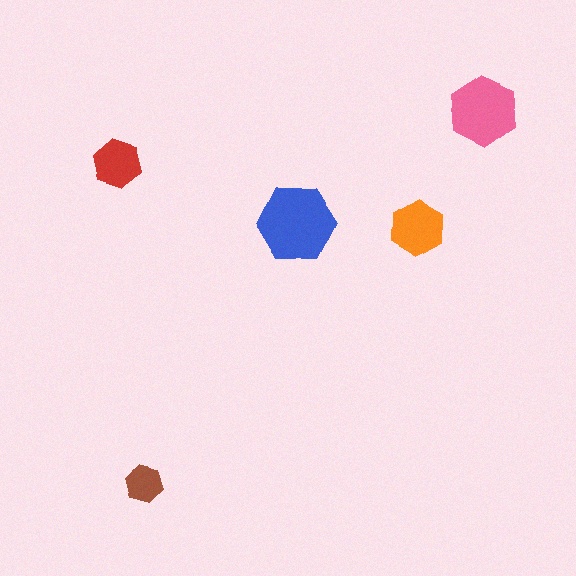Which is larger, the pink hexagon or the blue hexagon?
The blue one.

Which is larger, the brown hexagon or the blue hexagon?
The blue one.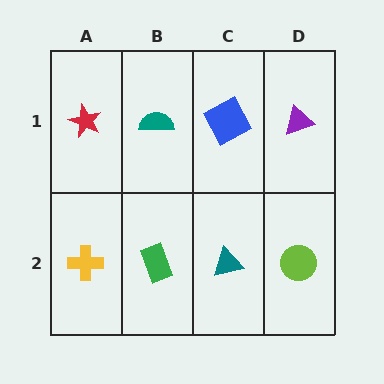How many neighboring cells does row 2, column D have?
2.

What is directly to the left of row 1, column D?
A blue square.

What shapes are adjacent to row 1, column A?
A yellow cross (row 2, column A), a teal semicircle (row 1, column B).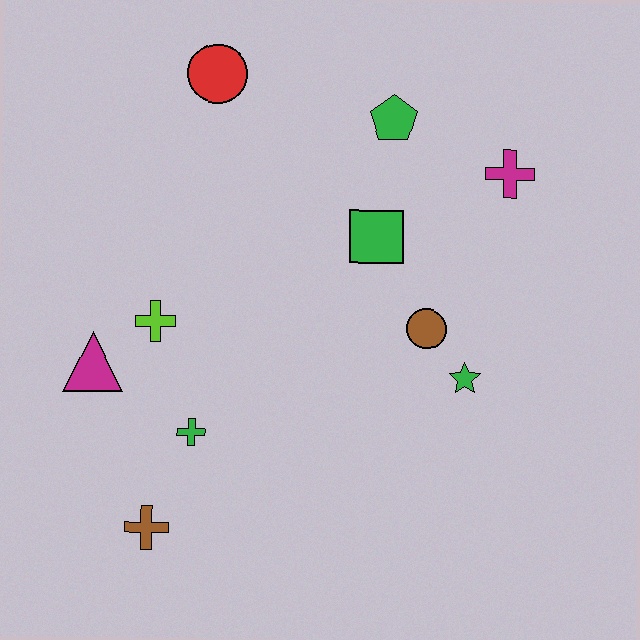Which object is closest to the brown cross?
The green cross is closest to the brown cross.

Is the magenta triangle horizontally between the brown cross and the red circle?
No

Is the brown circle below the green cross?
No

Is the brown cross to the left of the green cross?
Yes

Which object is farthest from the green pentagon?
The brown cross is farthest from the green pentagon.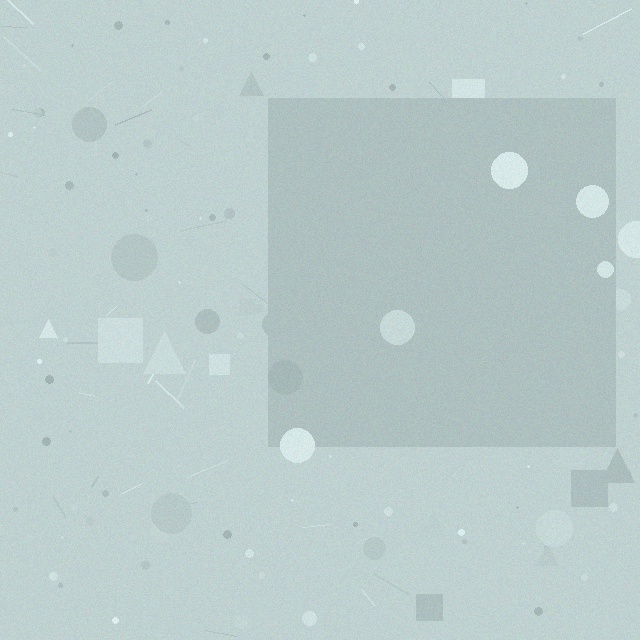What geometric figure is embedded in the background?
A square is embedded in the background.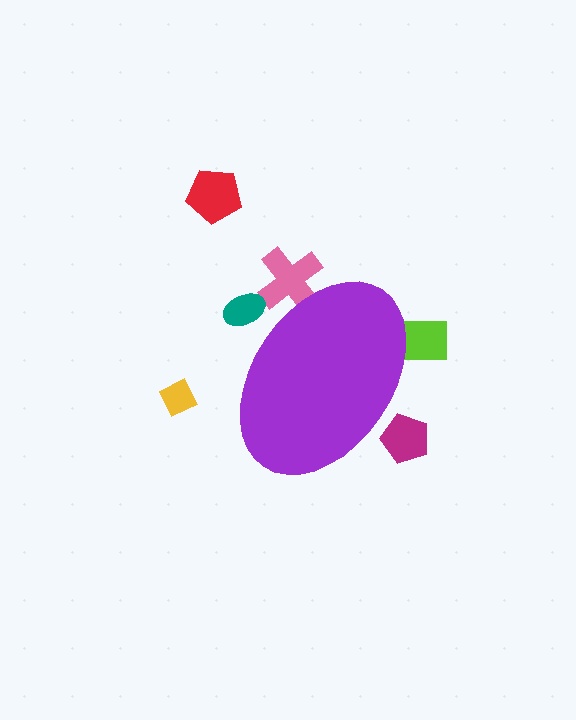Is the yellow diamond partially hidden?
No, the yellow diamond is fully visible.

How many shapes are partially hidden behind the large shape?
4 shapes are partially hidden.